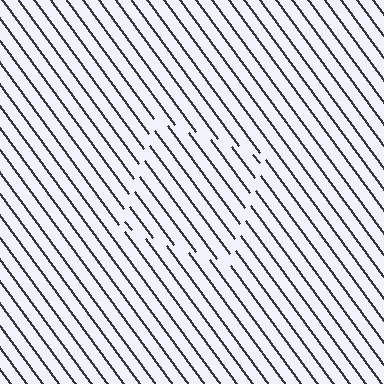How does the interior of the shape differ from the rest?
The interior of the shape contains the same grating, shifted by half a period — the contour is defined by the phase discontinuity where line-ends from the inner and outer gratings abut.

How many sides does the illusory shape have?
4 sides — the line-ends trace a square.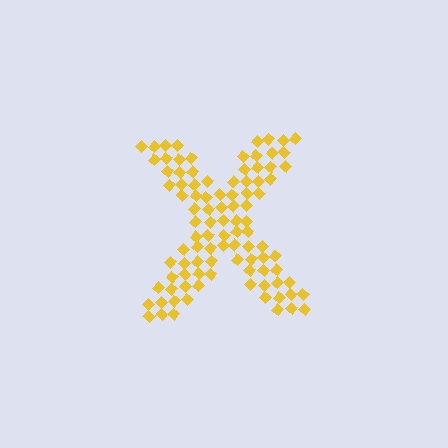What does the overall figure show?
The overall figure shows the letter X.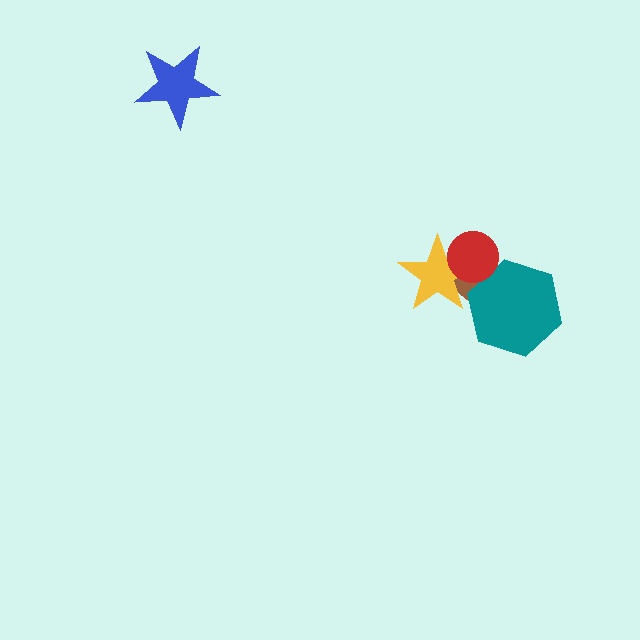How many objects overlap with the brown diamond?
3 objects overlap with the brown diamond.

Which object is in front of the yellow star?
The red circle is in front of the yellow star.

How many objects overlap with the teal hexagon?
2 objects overlap with the teal hexagon.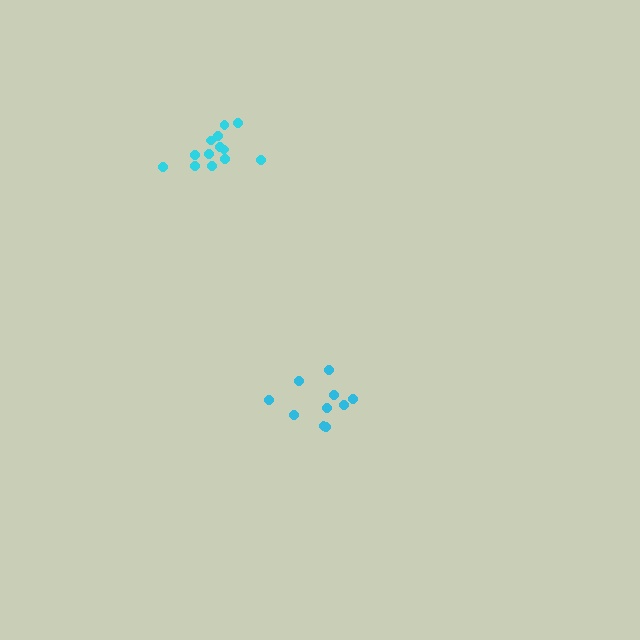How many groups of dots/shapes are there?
There are 2 groups.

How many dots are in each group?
Group 1: 13 dots, Group 2: 10 dots (23 total).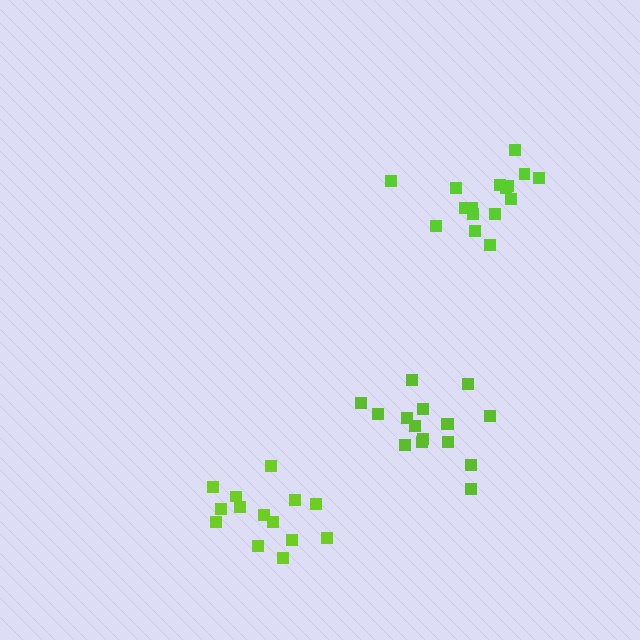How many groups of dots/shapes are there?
There are 3 groups.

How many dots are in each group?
Group 1: 16 dots, Group 2: 16 dots, Group 3: 14 dots (46 total).